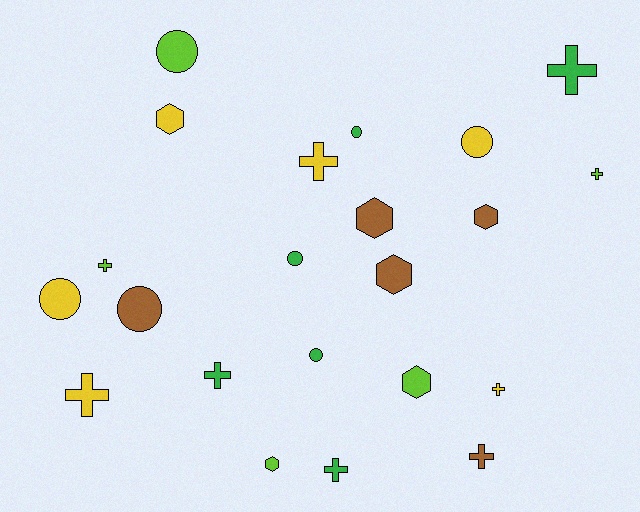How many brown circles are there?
There is 1 brown circle.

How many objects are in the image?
There are 22 objects.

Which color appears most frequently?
Green, with 6 objects.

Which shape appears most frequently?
Cross, with 9 objects.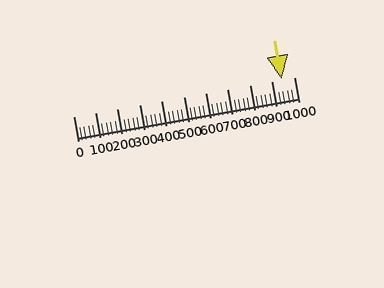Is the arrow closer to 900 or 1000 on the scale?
The arrow is closer to 900.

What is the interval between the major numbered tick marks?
The major tick marks are spaced 100 units apart.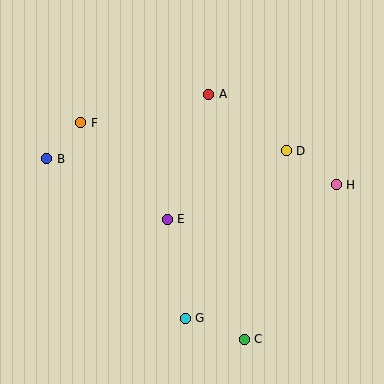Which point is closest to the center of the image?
Point E at (167, 219) is closest to the center.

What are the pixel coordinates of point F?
Point F is at (81, 123).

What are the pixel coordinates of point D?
Point D is at (286, 151).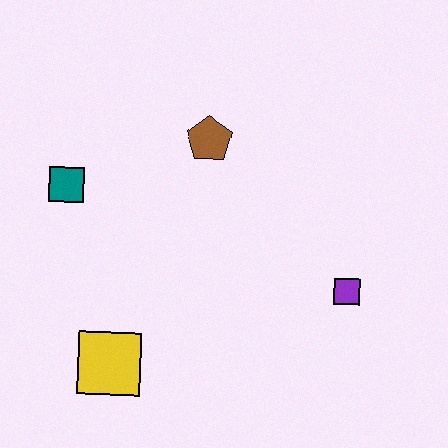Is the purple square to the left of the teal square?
No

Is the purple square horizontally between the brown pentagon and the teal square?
No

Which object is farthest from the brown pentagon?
The yellow square is farthest from the brown pentagon.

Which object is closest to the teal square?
The brown pentagon is closest to the teal square.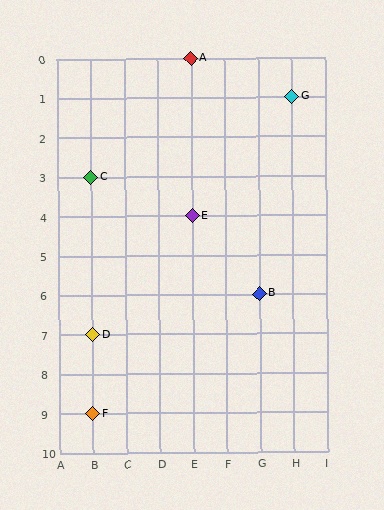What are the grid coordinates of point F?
Point F is at grid coordinates (B, 9).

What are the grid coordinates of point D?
Point D is at grid coordinates (B, 7).